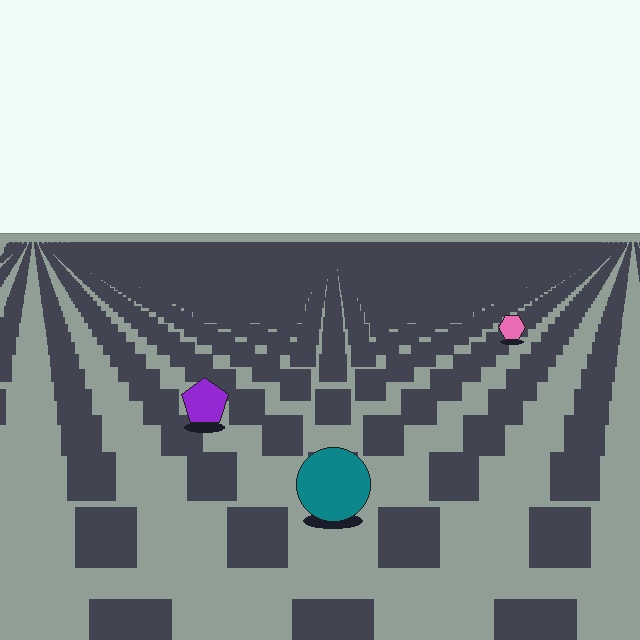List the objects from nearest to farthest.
From nearest to farthest: the teal circle, the purple pentagon, the pink hexagon.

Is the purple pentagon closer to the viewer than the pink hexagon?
Yes. The purple pentagon is closer — you can tell from the texture gradient: the ground texture is coarser near it.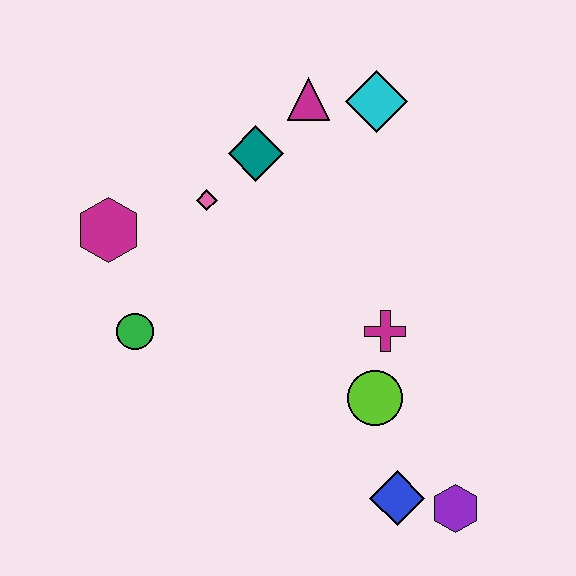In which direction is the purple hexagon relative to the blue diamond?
The purple hexagon is to the right of the blue diamond.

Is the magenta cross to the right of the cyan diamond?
Yes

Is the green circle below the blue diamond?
No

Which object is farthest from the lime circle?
The magenta hexagon is farthest from the lime circle.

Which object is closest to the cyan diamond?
The magenta triangle is closest to the cyan diamond.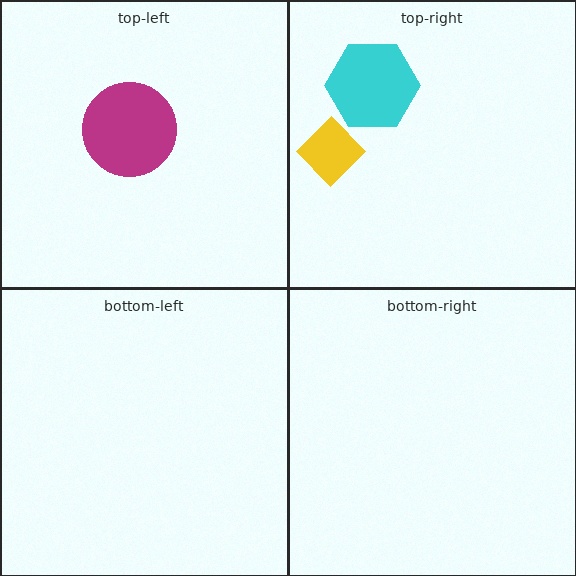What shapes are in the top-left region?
The magenta circle.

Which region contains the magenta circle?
The top-left region.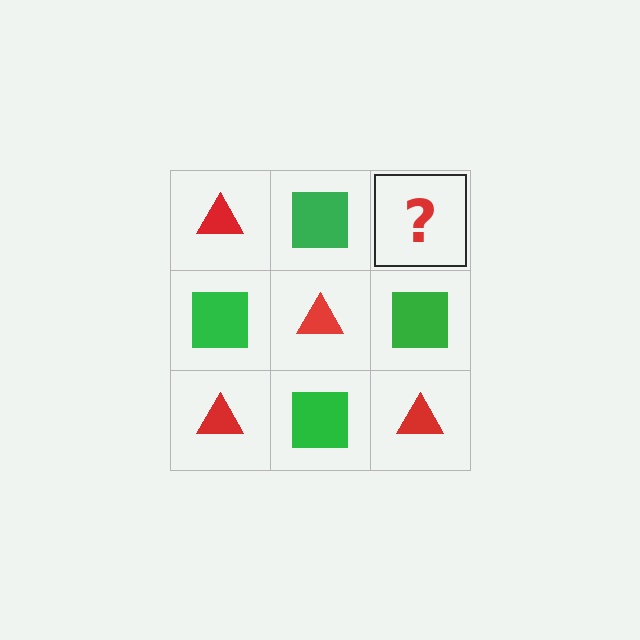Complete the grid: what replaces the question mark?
The question mark should be replaced with a red triangle.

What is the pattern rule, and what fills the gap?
The rule is that it alternates red triangle and green square in a checkerboard pattern. The gap should be filled with a red triangle.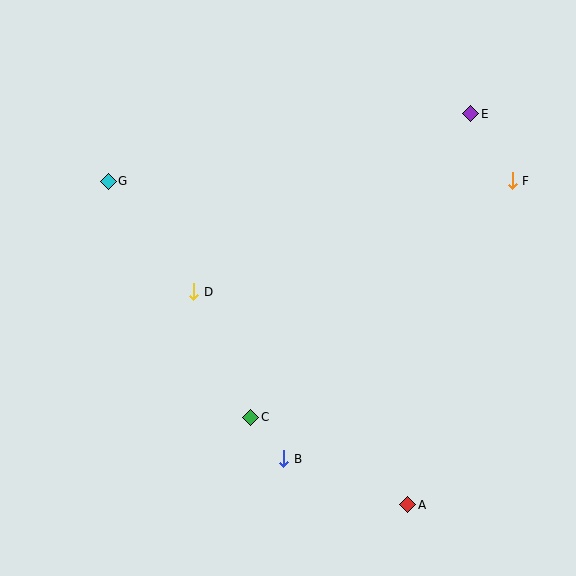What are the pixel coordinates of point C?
Point C is at (251, 417).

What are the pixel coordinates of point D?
Point D is at (194, 292).